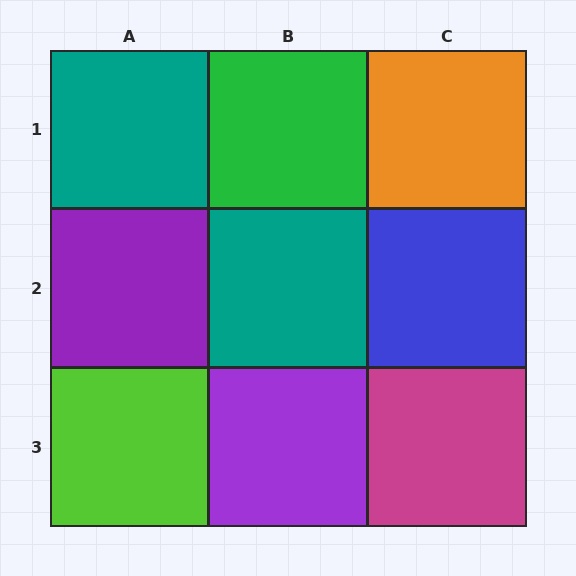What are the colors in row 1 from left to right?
Teal, green, orange.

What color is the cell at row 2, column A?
Purple.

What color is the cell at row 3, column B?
Purple.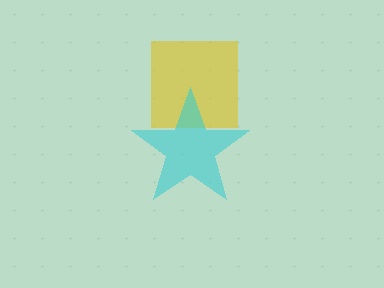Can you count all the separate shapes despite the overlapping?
Yes, there are 2 separate shapes.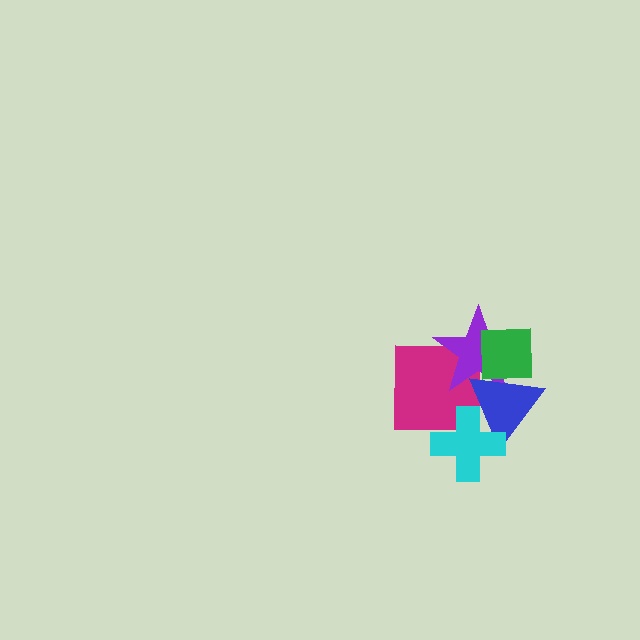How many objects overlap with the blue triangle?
4 objects overlap with the blue triangle.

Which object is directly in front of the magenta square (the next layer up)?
The purple star is directly in front of the magenta square.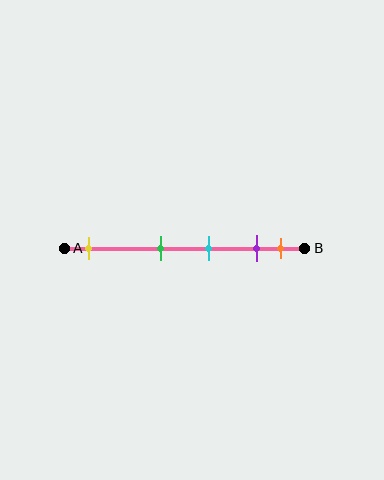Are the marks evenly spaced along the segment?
No, the marks are not evenly spaced.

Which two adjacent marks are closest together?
The purple and orange marks are the closest adjacent pair.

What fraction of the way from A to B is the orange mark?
The orange mark is approximately 90% (0.9) of the way from A to B.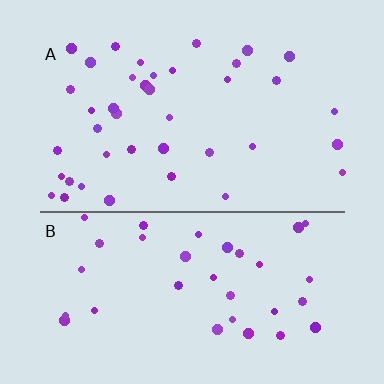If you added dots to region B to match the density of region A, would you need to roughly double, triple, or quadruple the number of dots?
Approximately double.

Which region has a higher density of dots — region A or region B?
A (the top).